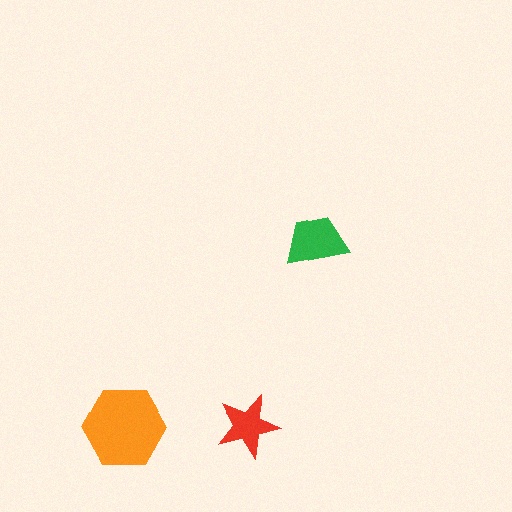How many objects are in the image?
There are 3 objects in the image.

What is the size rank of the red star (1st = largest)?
3rd.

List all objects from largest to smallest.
The orange hexagon, the green trapezoid, the red star.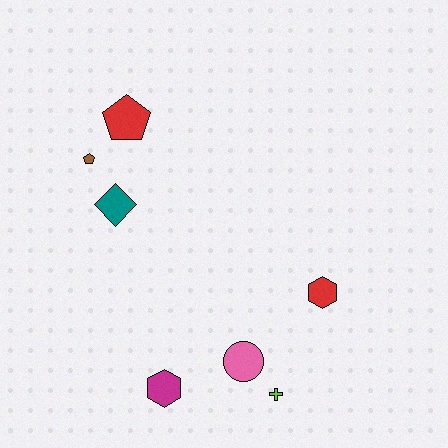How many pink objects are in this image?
There is 1 pink object.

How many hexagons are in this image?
There are 2 hexagons.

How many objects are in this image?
There are 7 objects.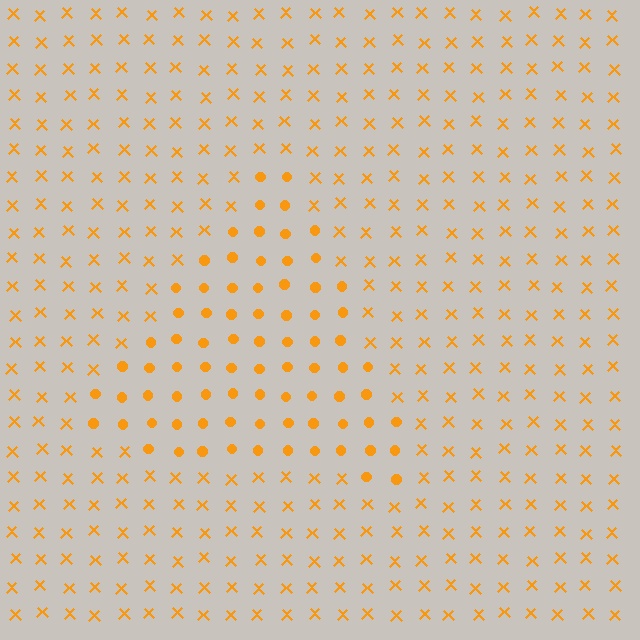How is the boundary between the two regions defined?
The boundary is defined by a change in element shape: circles inside vs. X marks outside. All elements share the same color and spacing.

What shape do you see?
I see a triangle.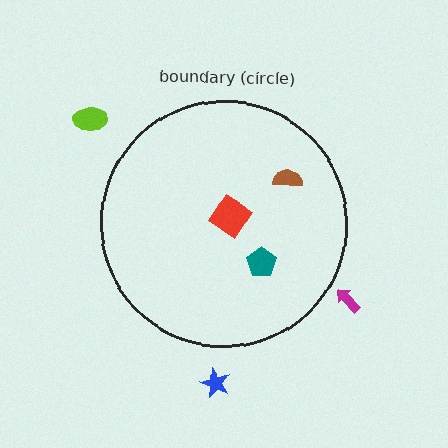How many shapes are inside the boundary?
3 inside, 3 outside.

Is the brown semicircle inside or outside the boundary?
Inside.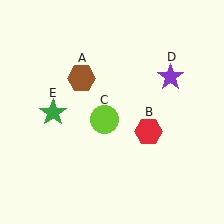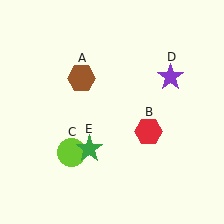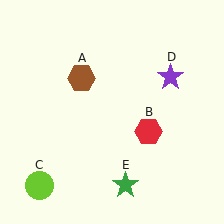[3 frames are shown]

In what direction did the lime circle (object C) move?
The lime circle (object C) moved down and to the left.